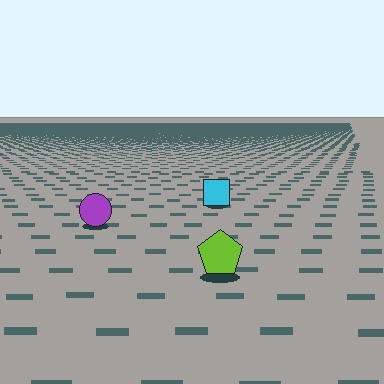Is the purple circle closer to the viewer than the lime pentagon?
No. The lime pentagon is closer — you can tell from the texture gradient: the ground texture is coarser near it.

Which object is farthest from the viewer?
The cyan square is farthest from the viewer. It appears smaller and the ground texture around it is denser.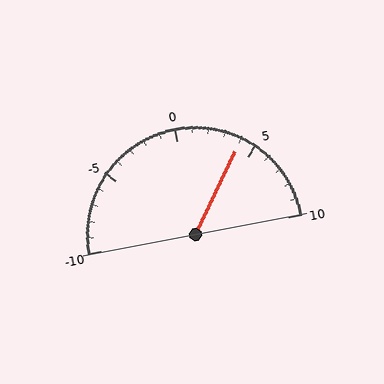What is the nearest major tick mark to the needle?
The nearest major tick mark is 5.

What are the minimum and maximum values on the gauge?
The gauge ranges from -10 to 10.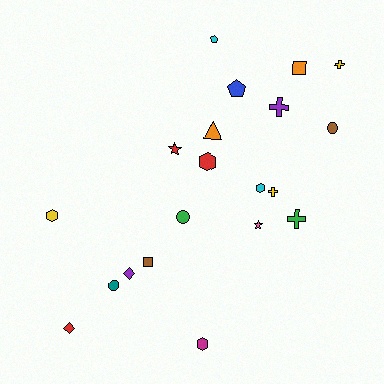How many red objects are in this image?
There are 3 red objects.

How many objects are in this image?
There are 20 objects.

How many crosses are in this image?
There are 4 crosses.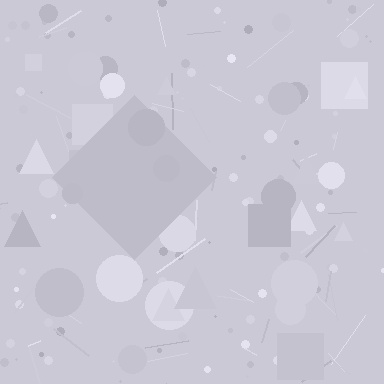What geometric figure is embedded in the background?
A diamond is embedded in the background.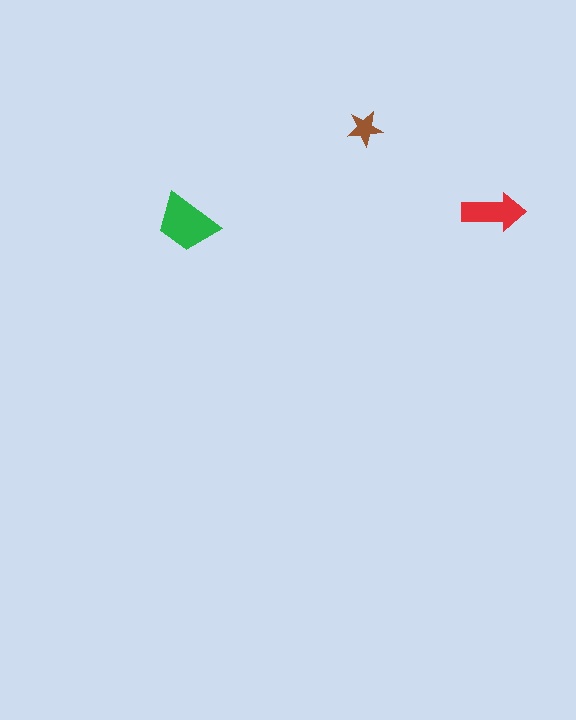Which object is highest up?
The brown star is topmost.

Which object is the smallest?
The brown star.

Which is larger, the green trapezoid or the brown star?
The green trapezoid.